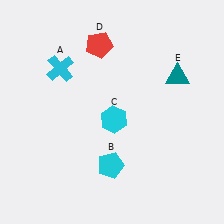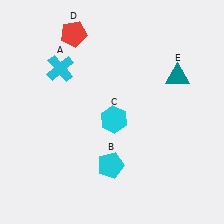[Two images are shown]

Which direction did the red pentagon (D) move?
The red pentagon (D) moved left.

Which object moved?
The red pentagon (D) moved left.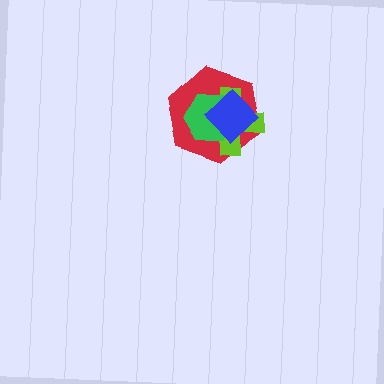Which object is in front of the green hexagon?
The blue diamond is in front of the green hexagon.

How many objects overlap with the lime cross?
3 objects overlap with the lime cross.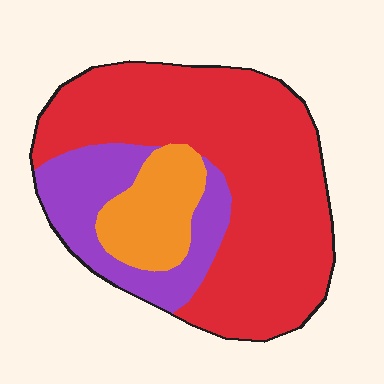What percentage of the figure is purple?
Purple takes up about one fifth (1/5) of the figure.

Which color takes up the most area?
Red, at roughly 65%.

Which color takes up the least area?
Orange, at roughly 15%.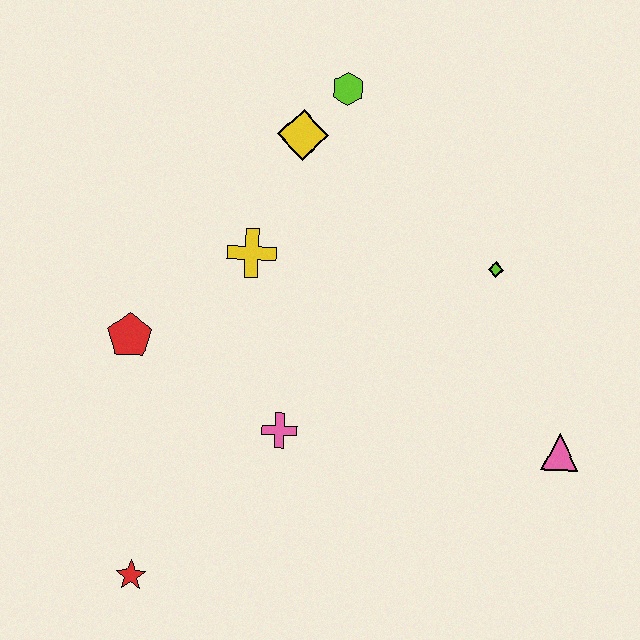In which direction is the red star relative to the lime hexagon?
The red star is below the lime hexagon.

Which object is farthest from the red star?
The lime hexagon is farthest from the red star.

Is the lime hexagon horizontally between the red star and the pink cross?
No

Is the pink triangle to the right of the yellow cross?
Yes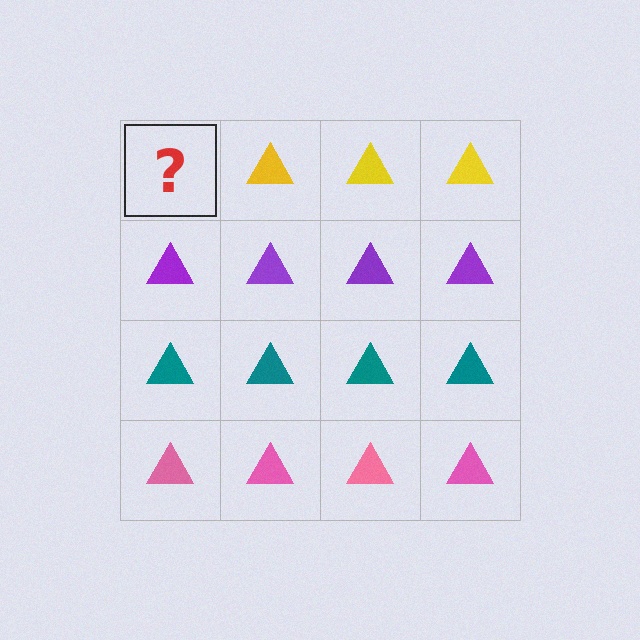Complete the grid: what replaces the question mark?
The question mark should be replaced with a yellow triangle.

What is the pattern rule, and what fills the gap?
The rule is that each row has a consistent color. The gap should be filled with a yellow triangle.